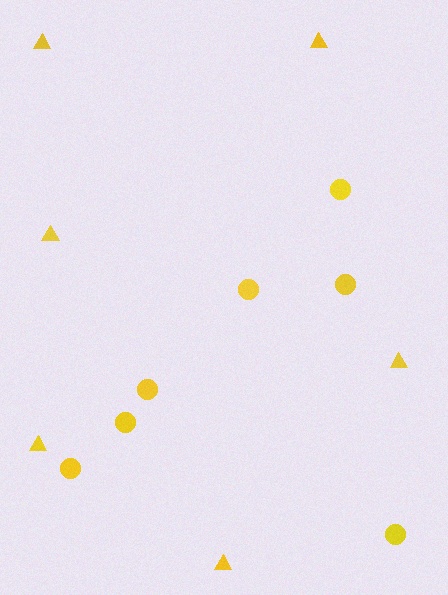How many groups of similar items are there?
There are 2 groups: one group of triangles (6) and one group of circles (7).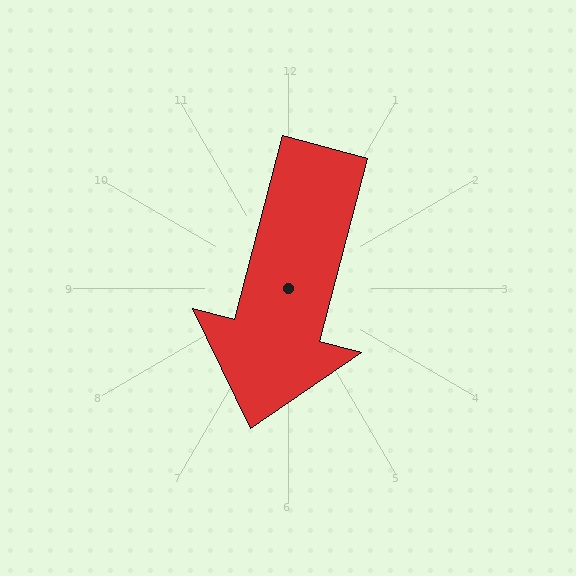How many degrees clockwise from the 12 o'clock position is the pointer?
Approximately 195 degrees.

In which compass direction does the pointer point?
South.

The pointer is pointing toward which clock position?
Roughly 6 o'clock.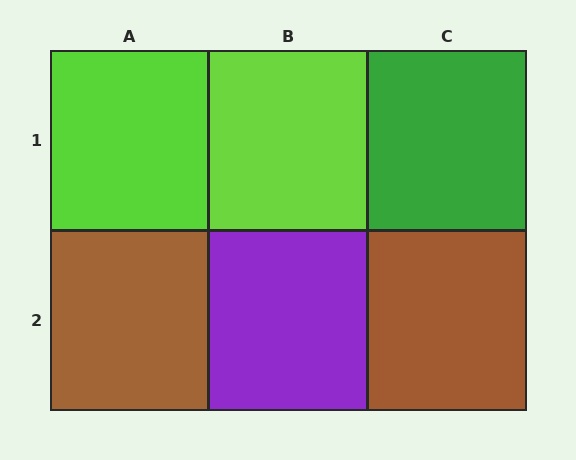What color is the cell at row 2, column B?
Purple.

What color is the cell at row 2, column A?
Brown.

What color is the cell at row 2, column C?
Brown.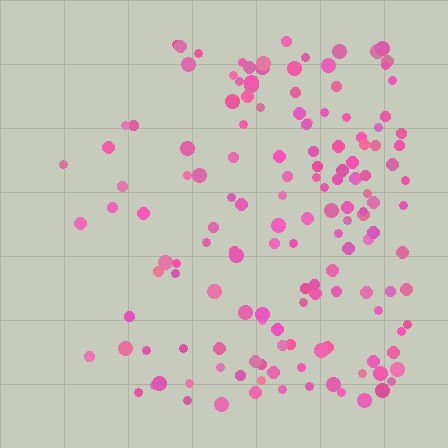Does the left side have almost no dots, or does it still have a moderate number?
Still a moderate number, just noticeably fewer than the right.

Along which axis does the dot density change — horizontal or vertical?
Horizontal.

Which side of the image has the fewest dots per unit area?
The left.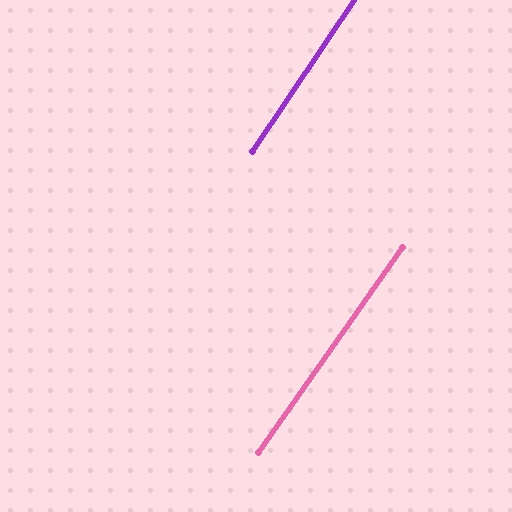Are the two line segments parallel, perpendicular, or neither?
Parallel — their directions differ by only 1.3°.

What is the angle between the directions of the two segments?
Approximately 1 degree.